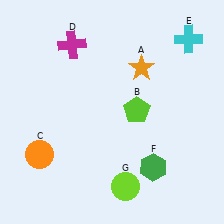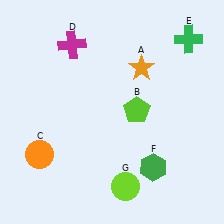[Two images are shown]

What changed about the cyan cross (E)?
In Image 1, E is cyan. In Image 2, it changed to green.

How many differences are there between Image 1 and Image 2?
There is 1 difference between the two images.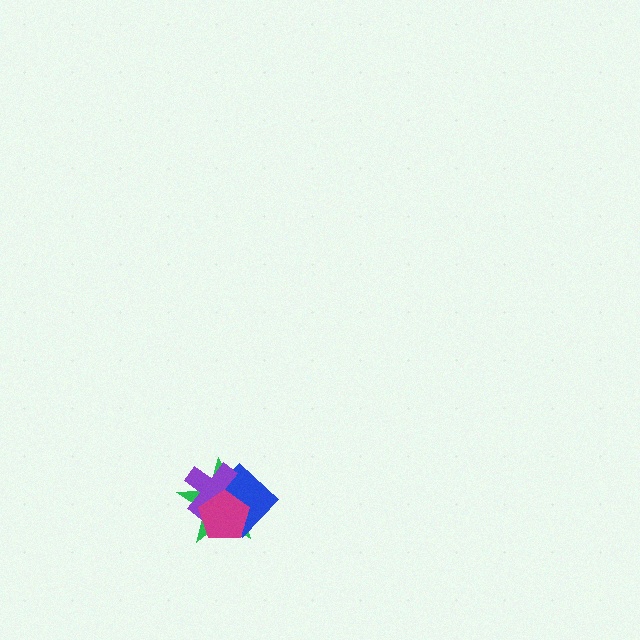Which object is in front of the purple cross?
The magenta pentagon is in front of the purple cross.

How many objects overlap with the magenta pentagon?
3 objects overlap with the magenta pentagon.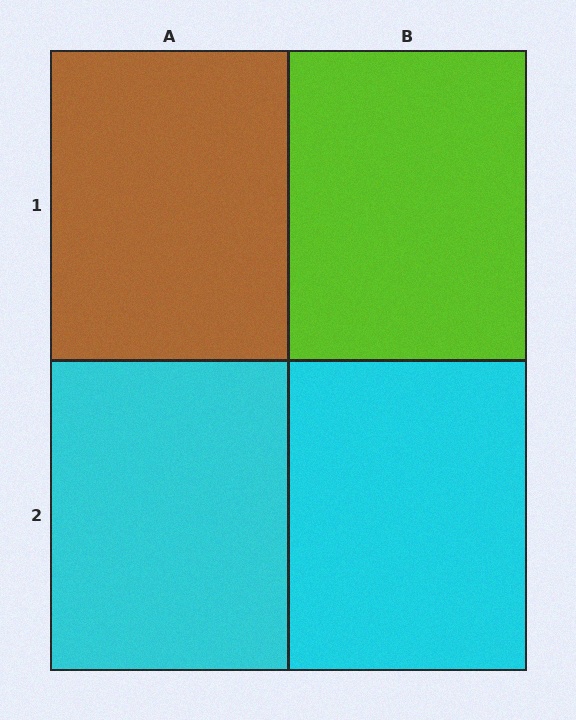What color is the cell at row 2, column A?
Cyan.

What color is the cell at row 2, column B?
Cyan.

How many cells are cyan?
2 cells are cyan.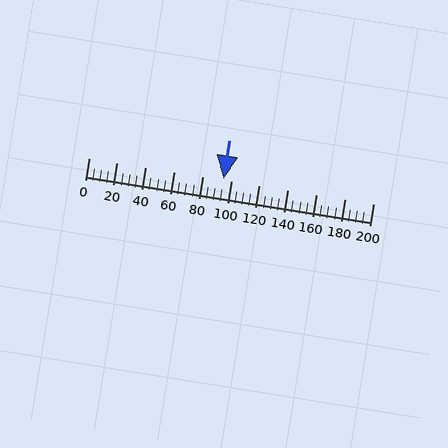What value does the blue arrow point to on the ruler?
The blue arrow points to approximately 95.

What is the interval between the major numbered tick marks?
The major tick marks are spaced 20 units apart.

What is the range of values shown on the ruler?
The ruler shows values from 0 to 200.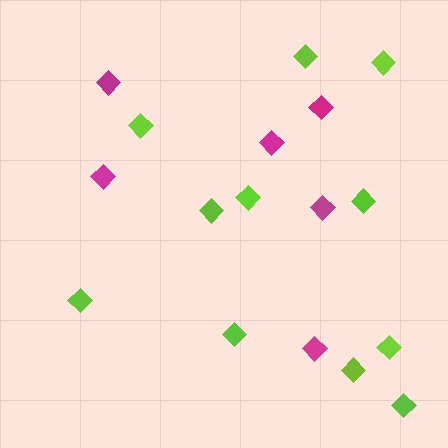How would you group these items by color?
There are 2 groups: one group of magenta diamonds (6) and one group of lime diamonds (11).